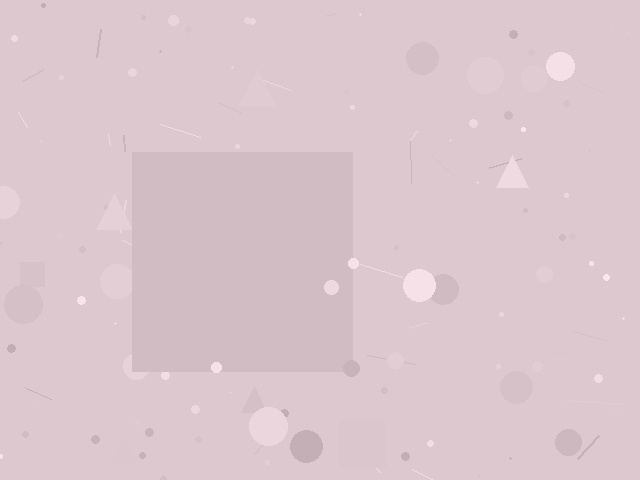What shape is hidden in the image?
A square is hidden in the image.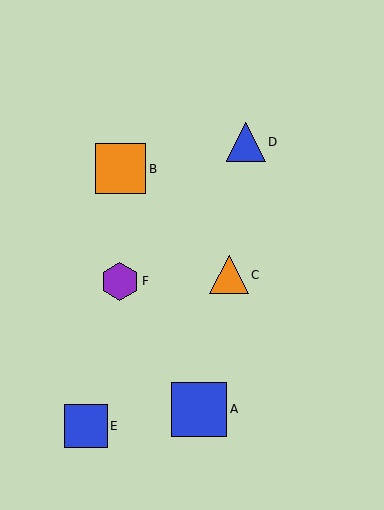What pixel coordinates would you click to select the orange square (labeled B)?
Click at (121, 169) to select the orange square B.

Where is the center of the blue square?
The center of the blue square is at (86, 426).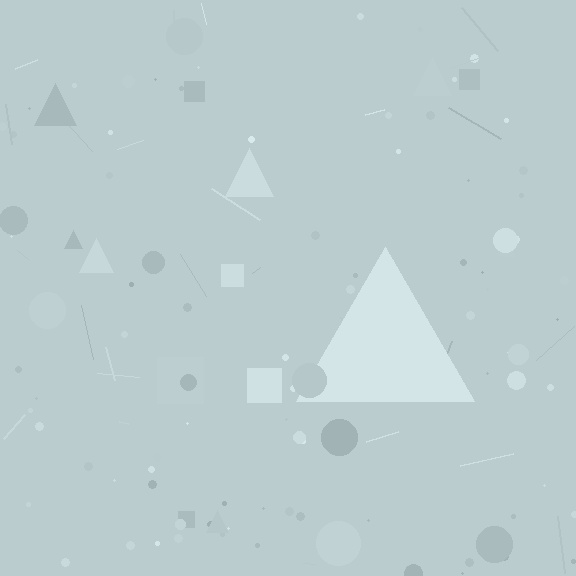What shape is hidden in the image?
A triangle is hidden in the image.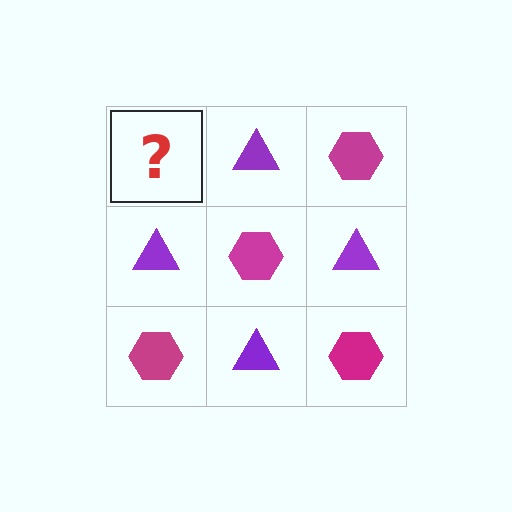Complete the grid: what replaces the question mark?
The question mark should be replaced with a magenta hexagon.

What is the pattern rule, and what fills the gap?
The rule is that it alternates magenta hexagon and purple triangle in a checkerboard pattern. The gap should be filled with a magenta hexagon.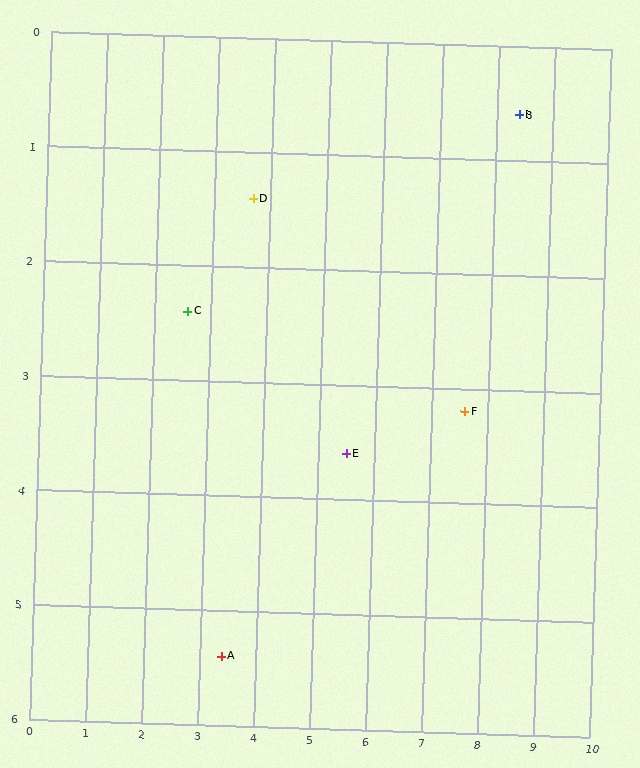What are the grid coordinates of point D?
Point D is at approximately (3.7, 1.4).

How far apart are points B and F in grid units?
Points B and F are about 2.7 grid units apart.